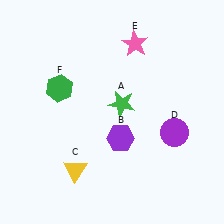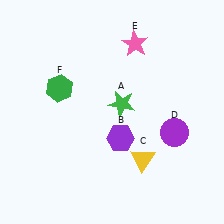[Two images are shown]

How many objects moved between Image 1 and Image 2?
1 object moved between the two images.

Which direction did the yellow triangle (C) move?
The yellow triangle (C) moved right.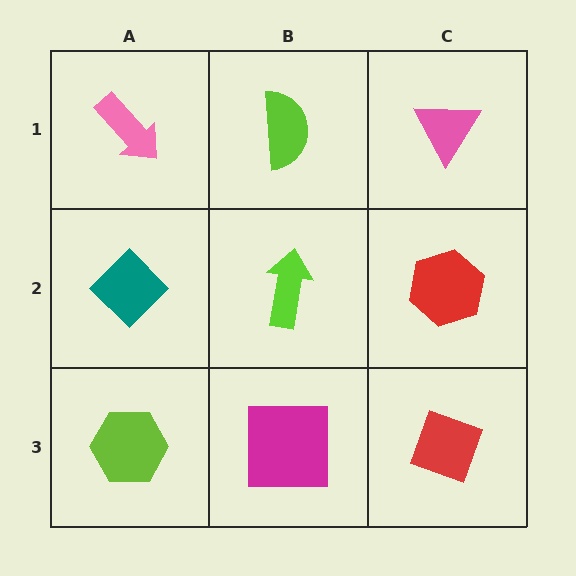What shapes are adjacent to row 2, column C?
A pink triangle (row 1, column C), a red diamond (row 3, column C), a lime arrow (row 2, column B).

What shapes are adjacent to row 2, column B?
A lime semicircle (row 1, column B), a magenta square (row 3, column B), a teal diamond (row 2, column A), a red hexagon (row 2, column C).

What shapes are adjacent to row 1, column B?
A lime arrow (row 2, column B), a pink arrow (row 1, column A), a pink triangle (row 1, column C).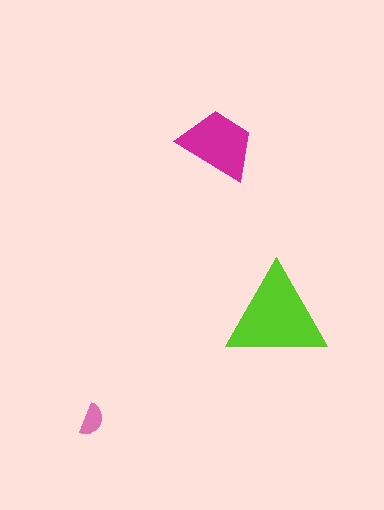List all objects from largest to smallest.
The lime triangle, the magenta trapezoid, the pink semicircle.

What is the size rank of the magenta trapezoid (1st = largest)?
2nd.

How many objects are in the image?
There are 3 objects in the image.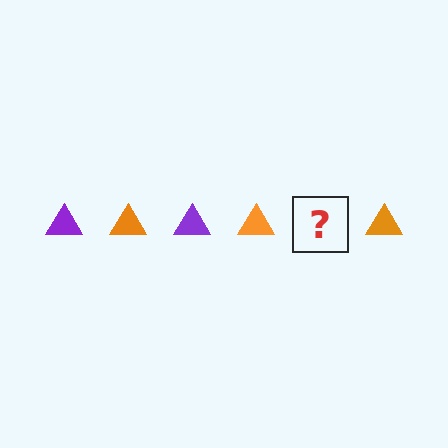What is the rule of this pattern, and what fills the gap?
The rule is that the pattern cycles through purple, orange triangles. The gap should be filled with a purple triangle.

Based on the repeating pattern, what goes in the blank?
The blank should be a purple triangle.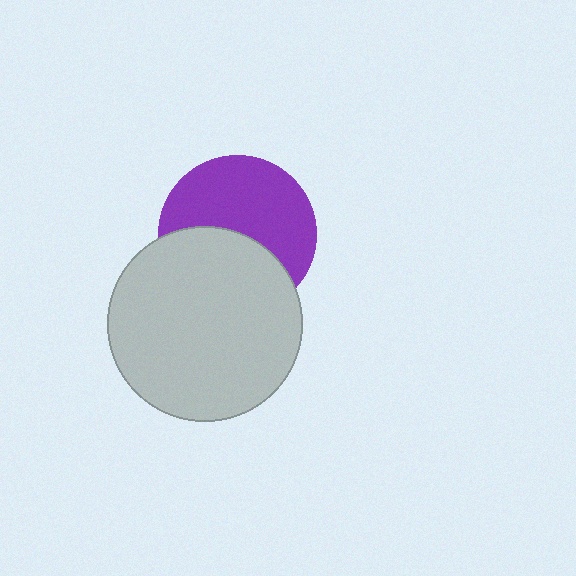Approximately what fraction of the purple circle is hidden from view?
Roughly 43% of the purple circle is hidden behind the light gray circle.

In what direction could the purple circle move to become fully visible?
The purple circle could move up. That would shift it out from behind the light gray circle entirely.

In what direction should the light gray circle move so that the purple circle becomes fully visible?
The light gray circle should move down. That is the shortest direction to clear the overlap and leave the purple circle fully visible.